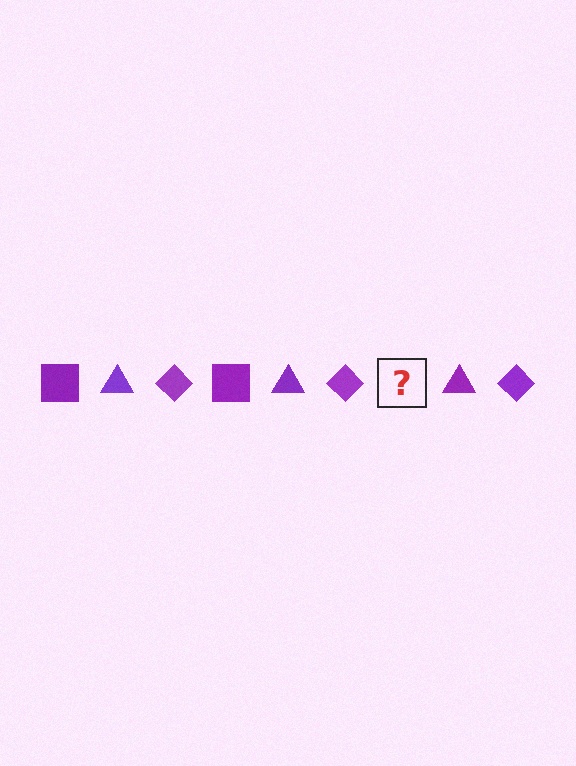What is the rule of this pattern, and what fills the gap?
The rule is that the pattern cycles through square, triangle, diamond shapes in purple. The gap should be filled with a purple square.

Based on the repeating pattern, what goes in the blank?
The blank should be a purple square.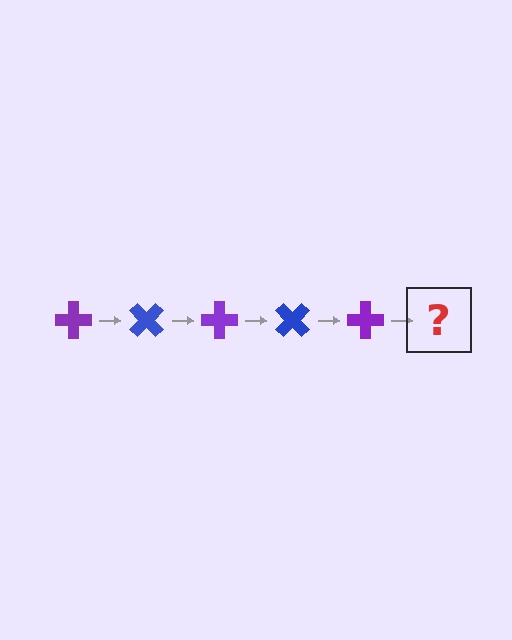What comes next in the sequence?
The next element should be a blue cross, rotated 225 degrees from the start.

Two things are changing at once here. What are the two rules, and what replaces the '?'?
The two rules are that it rotates 45 degrees each step and the color cycles through purple and blue. The '?' should be a blue cross, rotated 225 degrees from the start.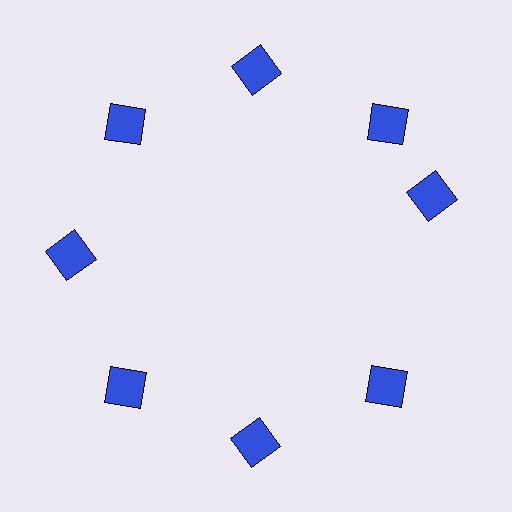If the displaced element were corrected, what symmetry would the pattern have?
It would have 8-fold rotational symmetry — the pattern would map onto itself every 45 degrees.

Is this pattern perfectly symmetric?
No. The 8 blue squares are arranged in a ring, but one element near the 3 o'clock position is rotated out of alignment along the ring, breaking the 8-fold rotational symmetry.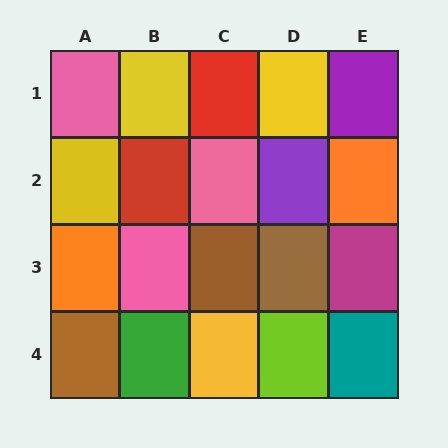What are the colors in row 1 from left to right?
Pink, yellow, red, yellow, purple.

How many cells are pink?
3 cells are pink.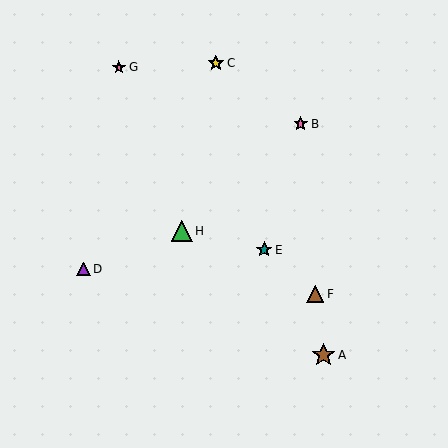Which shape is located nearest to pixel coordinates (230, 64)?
The yellow star (labeled C) at (216, 63) is nearest to that location.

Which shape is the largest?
The brown star (labeled A) is the largest.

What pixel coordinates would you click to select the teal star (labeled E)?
Click at (264, 250) to select the teal star E.